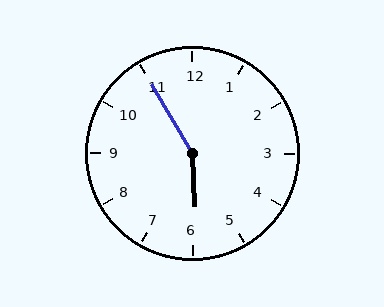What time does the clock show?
5:55.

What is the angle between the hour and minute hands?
Approximately 152 degrees.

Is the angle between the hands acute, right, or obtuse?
It is obtuse.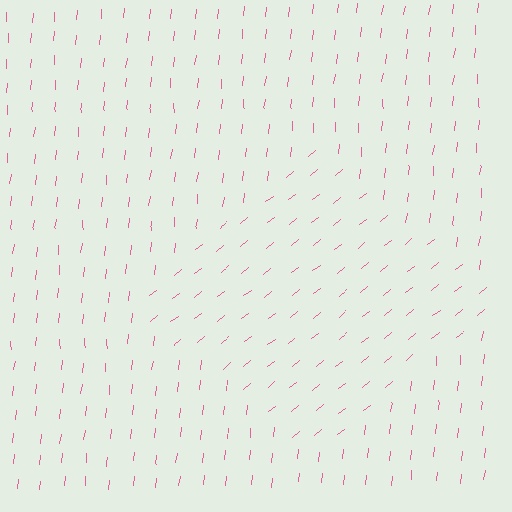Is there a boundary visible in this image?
Yes, there is a texture boundary formed by a change in line orientation.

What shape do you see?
I see a diamond.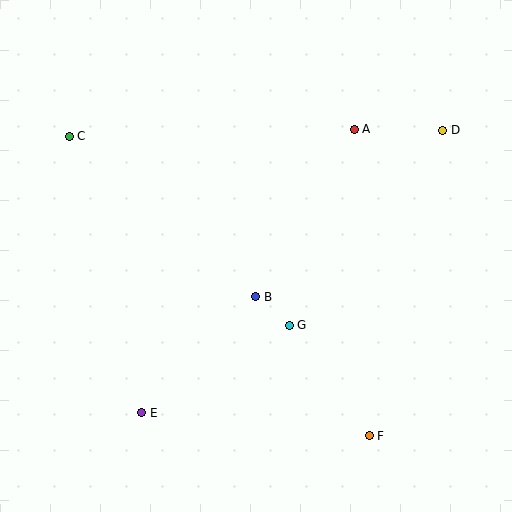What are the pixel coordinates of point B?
Point B is at (256, 297).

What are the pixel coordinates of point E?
Point E is at (142, 413).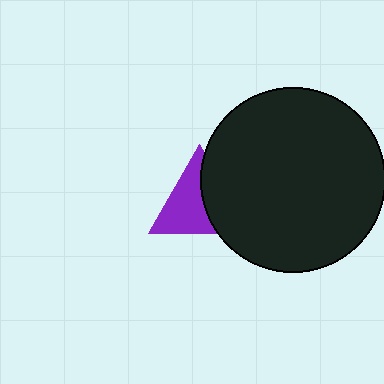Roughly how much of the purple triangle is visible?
About half of it is visible (roughly 58%).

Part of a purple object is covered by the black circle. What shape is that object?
It is a triangle.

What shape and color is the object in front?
The object in front is a black circle.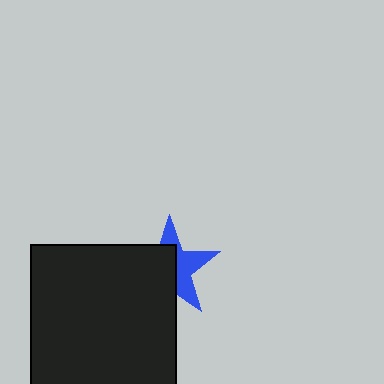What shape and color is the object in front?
The object in front is a black square.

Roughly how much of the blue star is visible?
A small part of it is visible (roughly 44%).